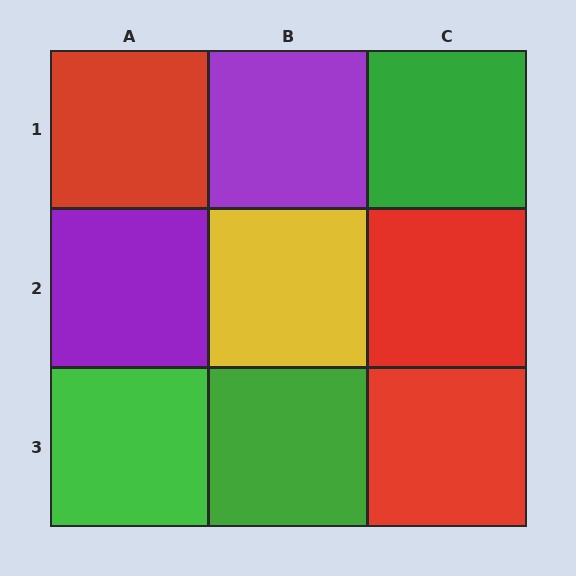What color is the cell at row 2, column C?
Red.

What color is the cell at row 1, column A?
Red.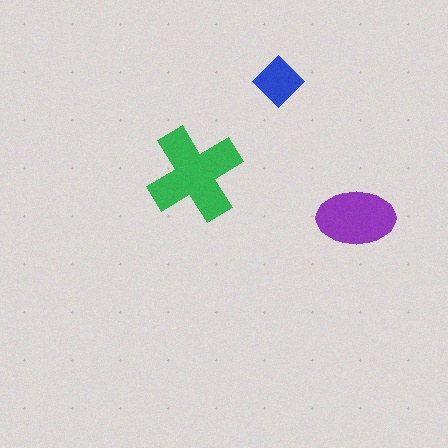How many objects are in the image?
There are 3 objects in the image.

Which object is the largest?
The green cross.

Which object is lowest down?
The purple ellipse is bottommost.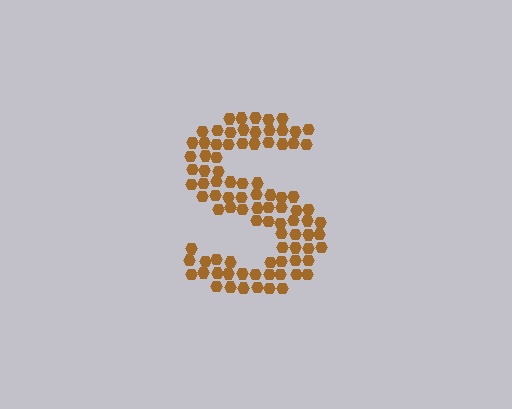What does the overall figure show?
The overall figure shows the letter S.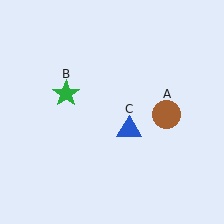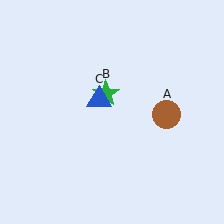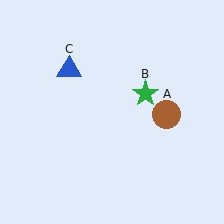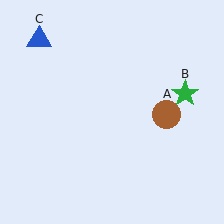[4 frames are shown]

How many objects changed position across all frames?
2 objects changed position: green star (object B), blue triangle (object C).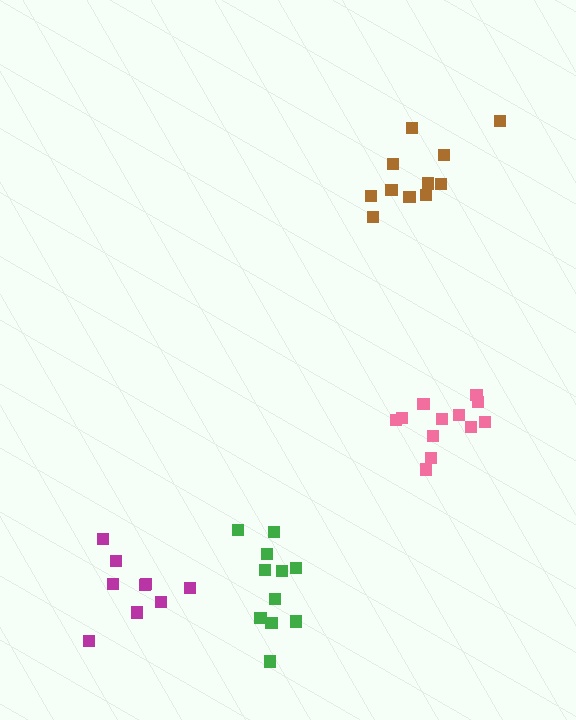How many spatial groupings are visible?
There are 4 spatial groupings.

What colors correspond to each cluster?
The clusters are colored: pink, green, magenta, brown.